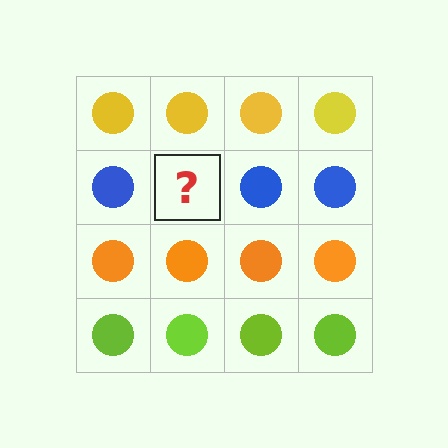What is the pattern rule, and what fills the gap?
The rule is that each row has a consistent color. The gap should be filled with a blue circle.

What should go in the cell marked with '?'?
The missing cell should contain a blue circle.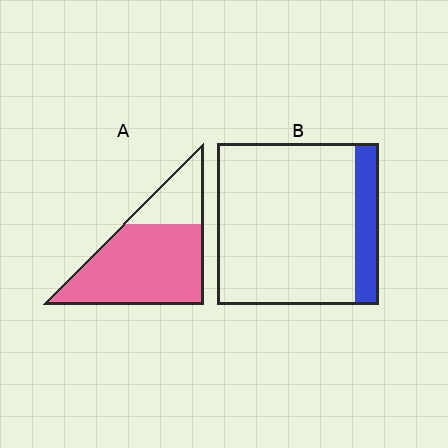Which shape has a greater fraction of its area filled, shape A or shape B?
Shape A.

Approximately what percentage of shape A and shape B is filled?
A is approximately 75% and B is approximately 15%.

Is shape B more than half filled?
No.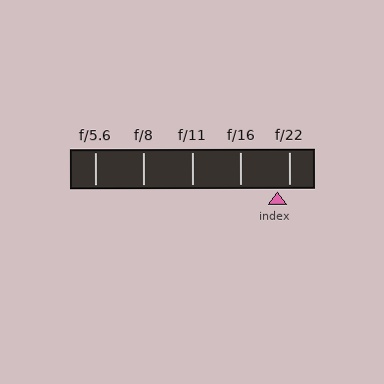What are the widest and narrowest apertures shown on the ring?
The widest aperture shown is f/5.6 and the narrowest is f/22.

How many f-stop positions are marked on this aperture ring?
There are 5 f-stop positions marked.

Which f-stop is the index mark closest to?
The index mark is closest to f/22.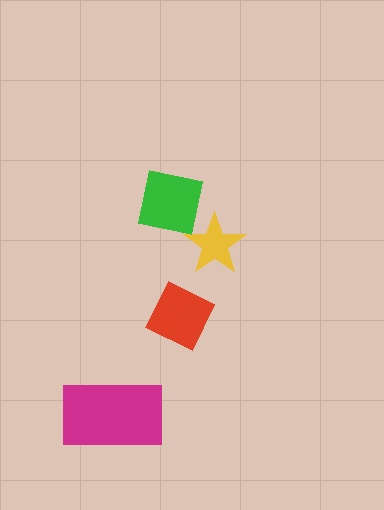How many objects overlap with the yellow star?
1 object overlaps with the yellow star.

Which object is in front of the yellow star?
The green square is in front of the yellow star.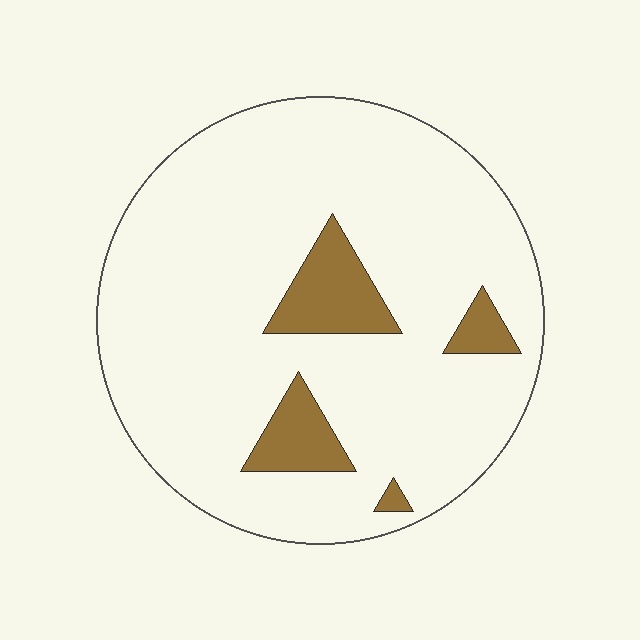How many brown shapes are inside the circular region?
4.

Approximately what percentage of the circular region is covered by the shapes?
Approximately 10%.